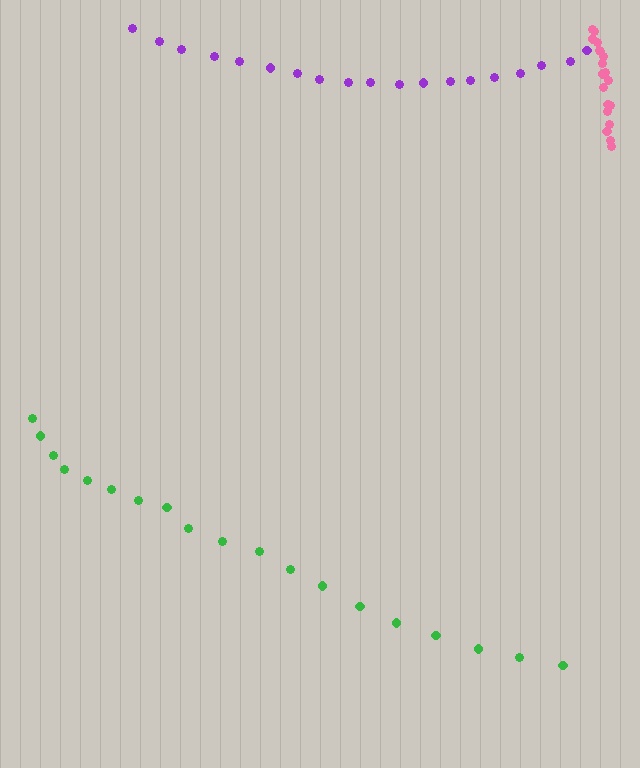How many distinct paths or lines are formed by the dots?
There are 3 distinct paths.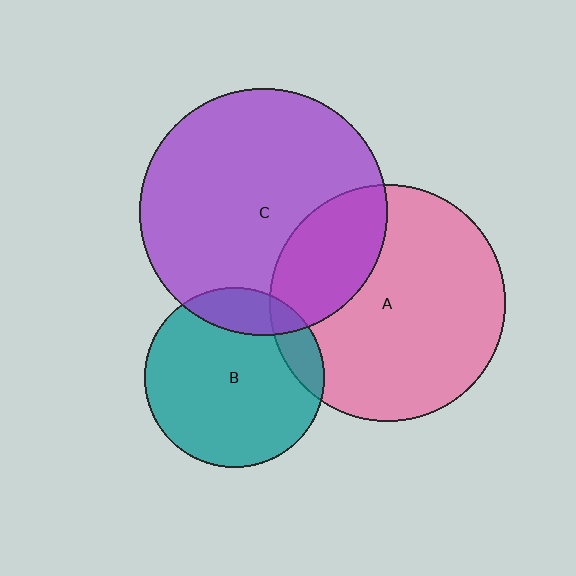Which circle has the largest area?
Circle C (purple).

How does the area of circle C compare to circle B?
Approximately 1.9 times.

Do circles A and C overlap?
Yes.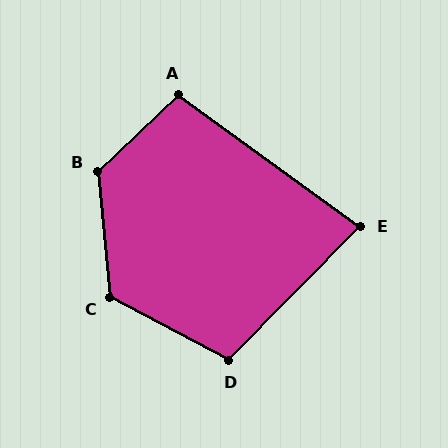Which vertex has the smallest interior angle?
E, at approximately 81 degrees.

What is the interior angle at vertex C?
Approximately 123 degrees (obtuse).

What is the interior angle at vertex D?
Approximately 107 degrees (obtuse).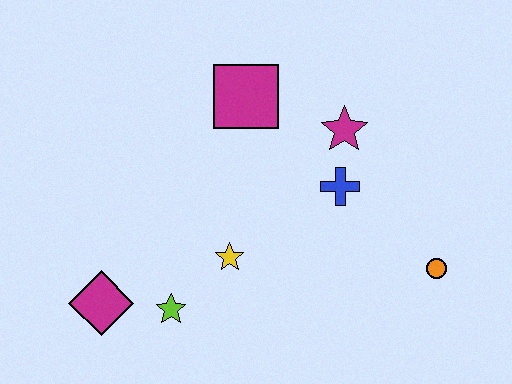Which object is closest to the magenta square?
The magenta star is closest to the magenta square.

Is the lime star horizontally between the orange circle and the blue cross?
No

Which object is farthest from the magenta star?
The magenta diamond is farthest from the magenta star.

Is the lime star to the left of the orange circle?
Yes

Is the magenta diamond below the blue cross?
Yes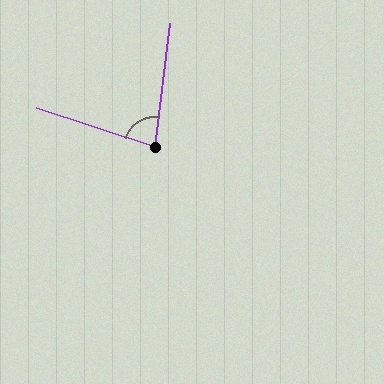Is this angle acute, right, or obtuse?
It is acute.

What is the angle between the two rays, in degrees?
Approximately 79 degrees.